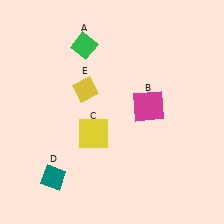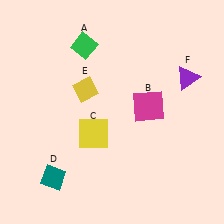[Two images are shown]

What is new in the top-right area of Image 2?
A purple triangle (F) was added in the top-right area of Image 2.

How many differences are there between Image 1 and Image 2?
There is 1 difference between the two images.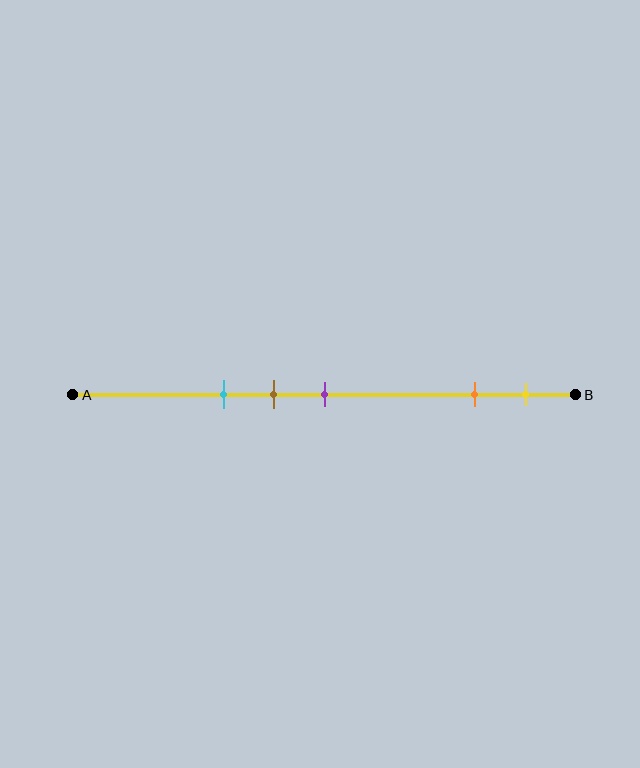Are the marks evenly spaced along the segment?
No, the marks are not evenly spaced.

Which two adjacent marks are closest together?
The brown and purple marks are the closest adjacent pair.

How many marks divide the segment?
There are 5 marks dividing the segment.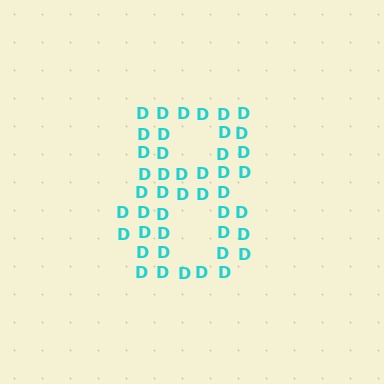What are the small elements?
The small elements are letter D's.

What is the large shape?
The large shape is the digit 8.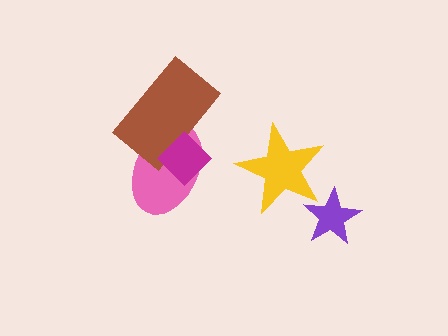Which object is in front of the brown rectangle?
The magenta diamond is in front of the brown rectangle.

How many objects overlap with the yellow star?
1 object overlaps with the yellow star.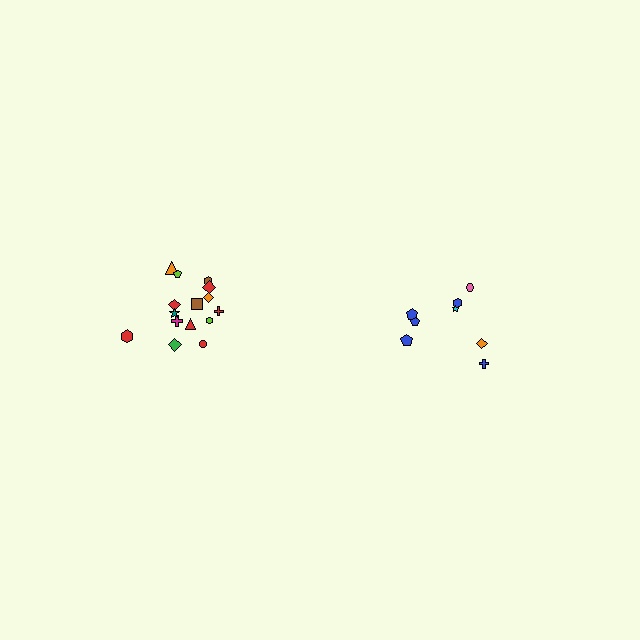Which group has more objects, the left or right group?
The left group.